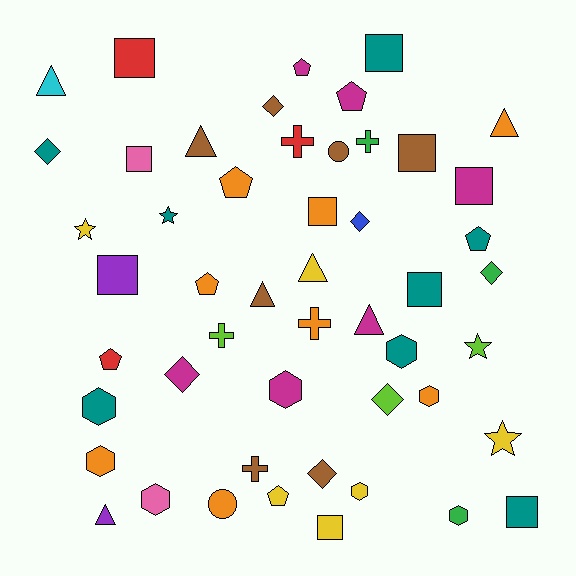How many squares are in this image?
There are 10 squares.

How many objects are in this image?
There are 50 objects.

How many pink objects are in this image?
There are 2 pink objects.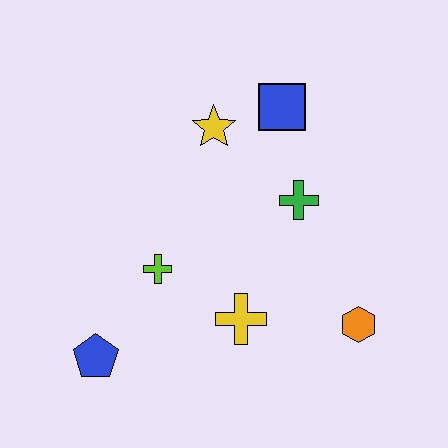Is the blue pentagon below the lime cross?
Yes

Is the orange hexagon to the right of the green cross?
Yes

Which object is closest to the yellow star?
The blue square is closest to the yellow star.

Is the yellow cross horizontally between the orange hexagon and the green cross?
No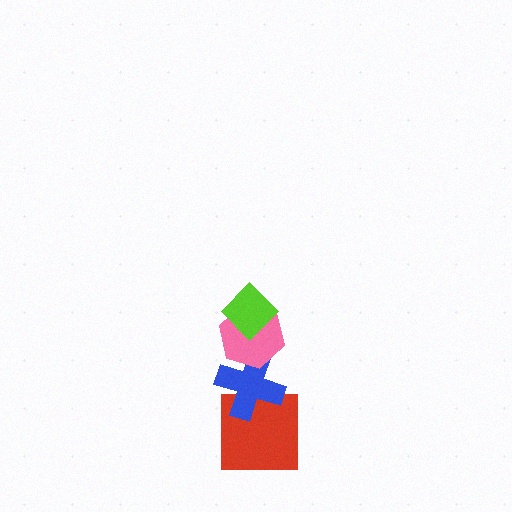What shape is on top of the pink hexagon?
The lime diamond is on top of the pink hexagon.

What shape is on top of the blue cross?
The pink hexagon is on top of the blue cross.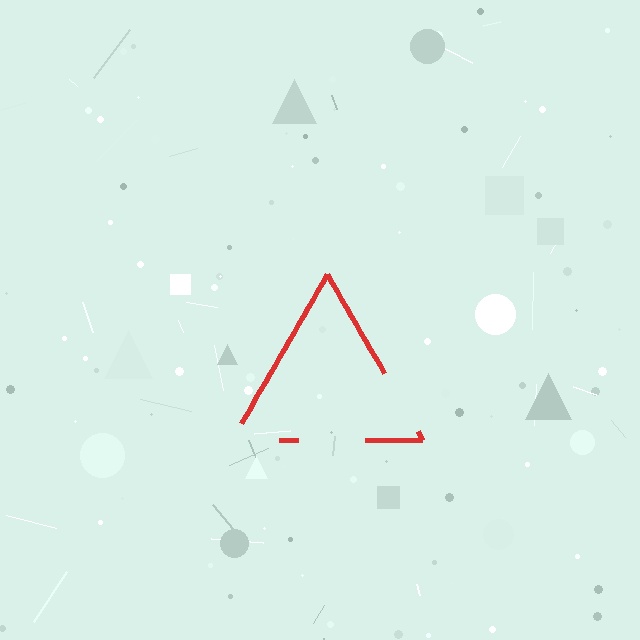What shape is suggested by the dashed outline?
The dashed outline suggests a triangle.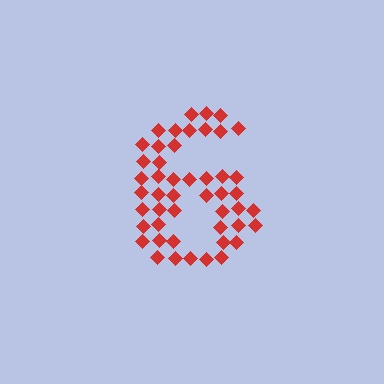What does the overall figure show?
The overall figure shows the digit 6.